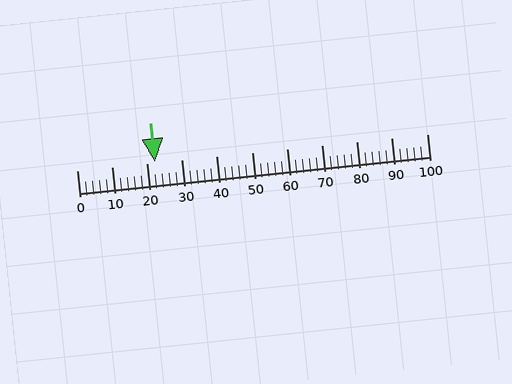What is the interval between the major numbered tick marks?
The major tick marks are spaced 10 units apart.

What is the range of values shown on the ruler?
The ruler shows values from 0 to 100.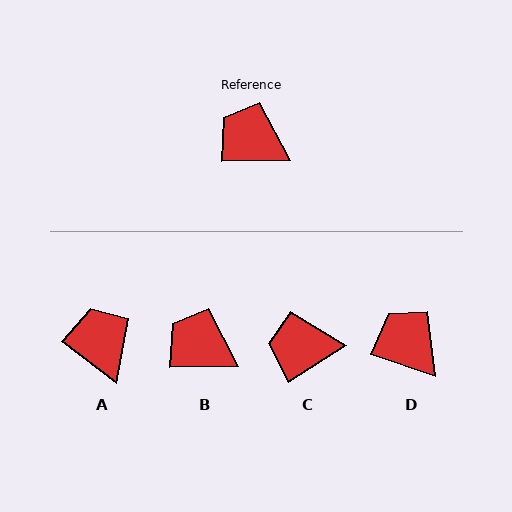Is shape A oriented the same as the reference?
No, it is off by about 38 degrees.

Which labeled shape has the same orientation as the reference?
B.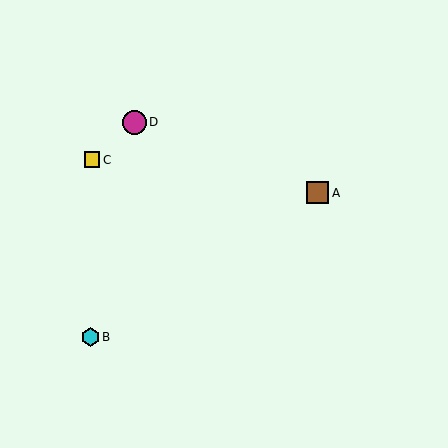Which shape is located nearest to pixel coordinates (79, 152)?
The yellow square (labeled C) at (92, 160) is nearest to that location.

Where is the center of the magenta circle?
The center of the magenta circle is at (134, 122).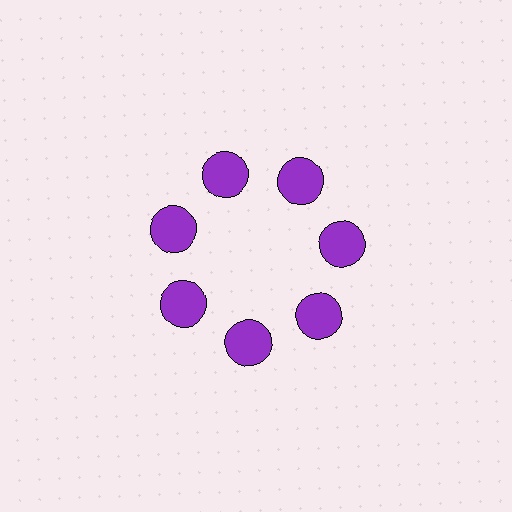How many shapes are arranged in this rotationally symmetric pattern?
There are 7 shapes, arranged in 7 groups of 1.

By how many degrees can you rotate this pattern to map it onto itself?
The pattern maps onto itself every 51 degrees of rotation.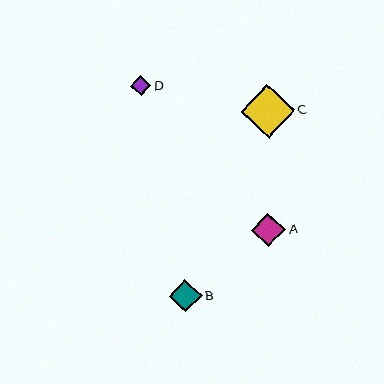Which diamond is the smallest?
Diamond D is the smallest with a size of approximately 20 pixels.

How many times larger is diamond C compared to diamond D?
Diamond C is approximately 2.8 times the size of diamond D.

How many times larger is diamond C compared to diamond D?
Diamond C is approximately 2.8 times the size of diamond D.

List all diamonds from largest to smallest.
From largest to smallest: C, A, B, D.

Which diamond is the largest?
Diamond C is the largest with a size of approximately 54 pixels.